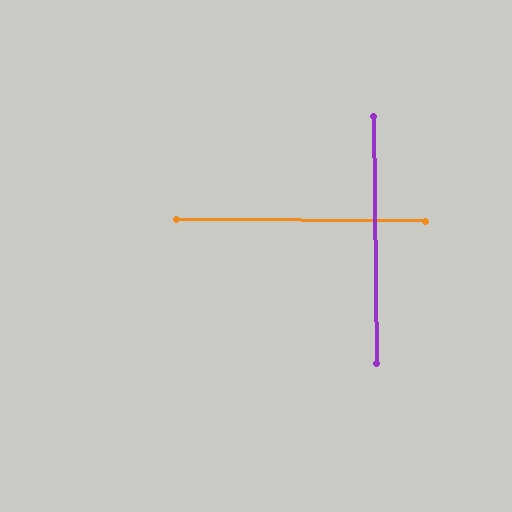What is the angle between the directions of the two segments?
Approximately 89 degrees.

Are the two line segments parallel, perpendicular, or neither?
Perpendicular — they meet at approximately 89°.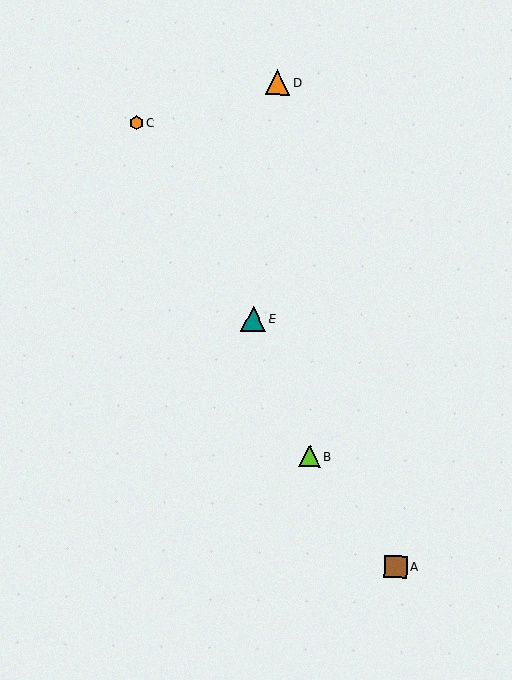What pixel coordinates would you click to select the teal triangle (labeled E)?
Click at (253, 319) to select the teal triangle E.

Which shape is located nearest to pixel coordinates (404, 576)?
The brown square (labeled A) at (396, 567) is nearest to that location.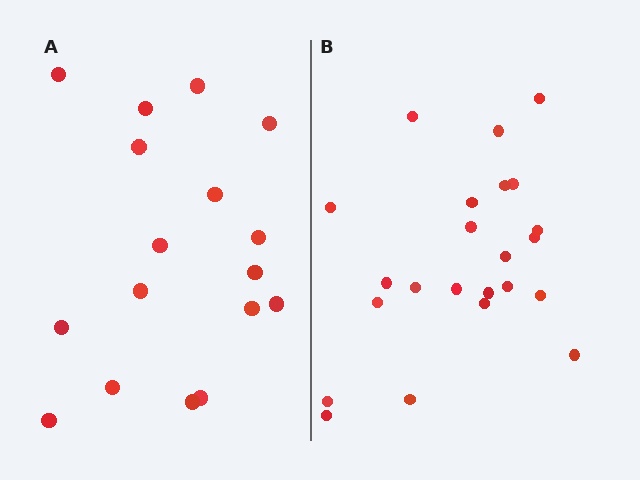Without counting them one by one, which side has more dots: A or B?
Region B (the right region) has more dots.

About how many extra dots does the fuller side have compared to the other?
Region B has about 6 more dots than region A.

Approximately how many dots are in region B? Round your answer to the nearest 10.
About 20 dots. (The exact count is 23, which rounds to 20.)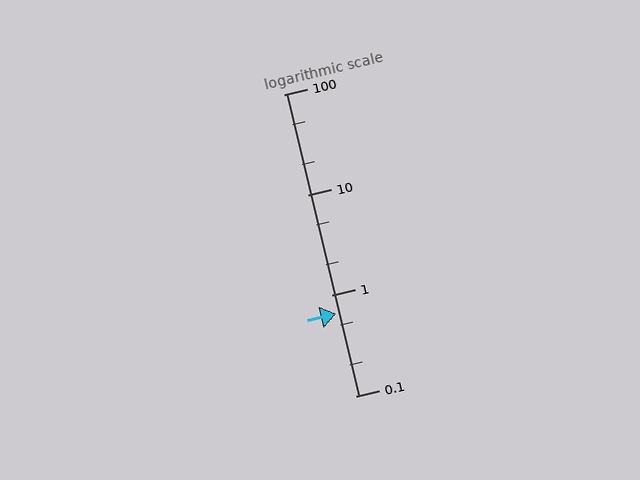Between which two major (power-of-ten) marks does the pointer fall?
The pointer is between 0.1 and 1.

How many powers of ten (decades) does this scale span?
The scale spans 3 decades, from 0.1 to 100.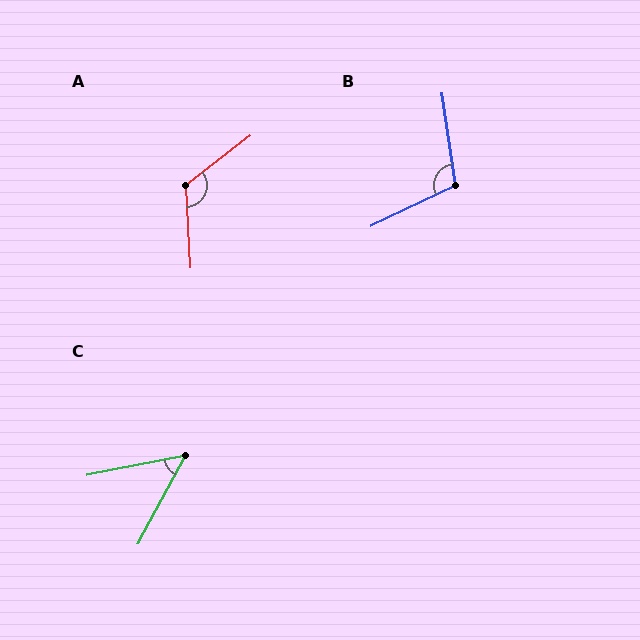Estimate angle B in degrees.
Approximately 108 degrees.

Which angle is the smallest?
C, at approximately 51 degrees.